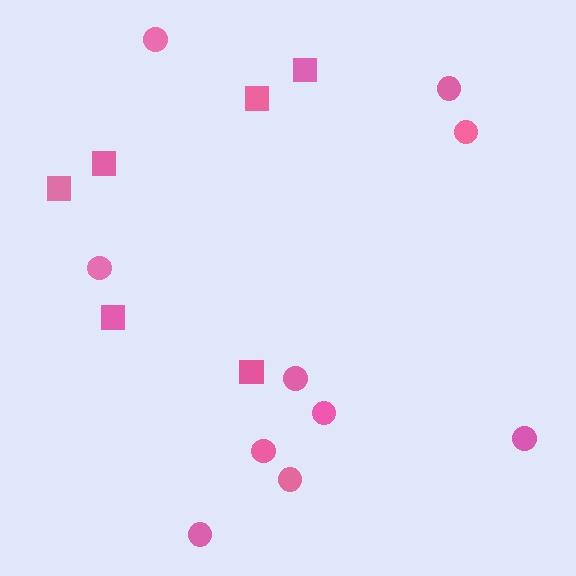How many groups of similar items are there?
There are 2 groups: one group of squares (6) and one group of circles (10).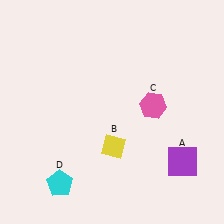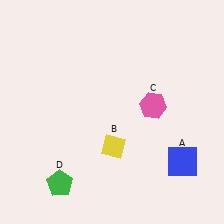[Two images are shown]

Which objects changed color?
A changed from purple to blue. D changed from cyan to green.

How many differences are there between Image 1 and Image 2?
There are 2 differences between the two images.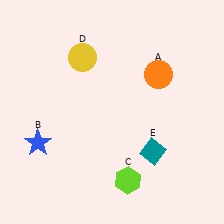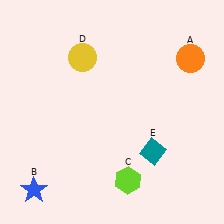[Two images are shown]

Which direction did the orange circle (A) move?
The orange circle (A) moved right.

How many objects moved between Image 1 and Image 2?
2 objects moved between the two images.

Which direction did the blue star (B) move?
The blue star (B) moved down.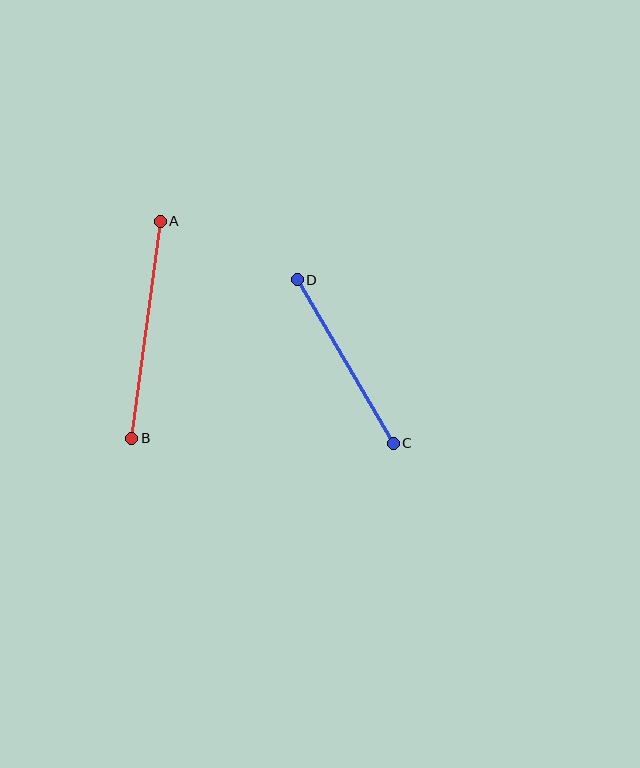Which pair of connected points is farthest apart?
Points A and B are farthest apart.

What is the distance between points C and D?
The distance is approximately 190 pixels.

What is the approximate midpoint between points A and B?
The midpoint is at approximately (146, 330) pixels.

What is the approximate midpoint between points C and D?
The midpoint is at approximately (345, 361) pixels.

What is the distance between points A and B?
The distance is approximately 219 pixels.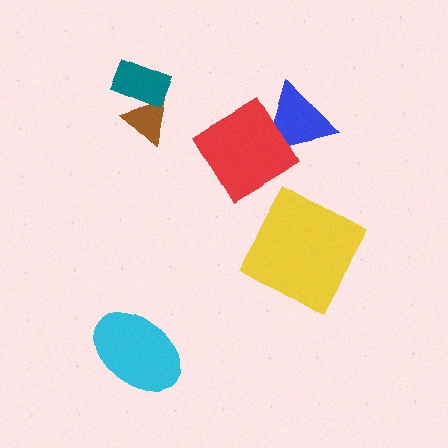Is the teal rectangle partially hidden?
No, no other shape covers it.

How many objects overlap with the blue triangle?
1 object overlaps with the blue triangle.